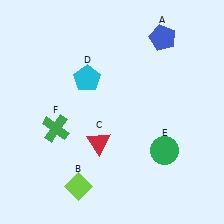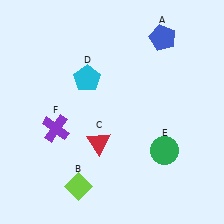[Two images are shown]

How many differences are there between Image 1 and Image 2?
There is 1 difference between the two images.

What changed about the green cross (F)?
In Image 1, F is green. In Image 2, it changed to purple.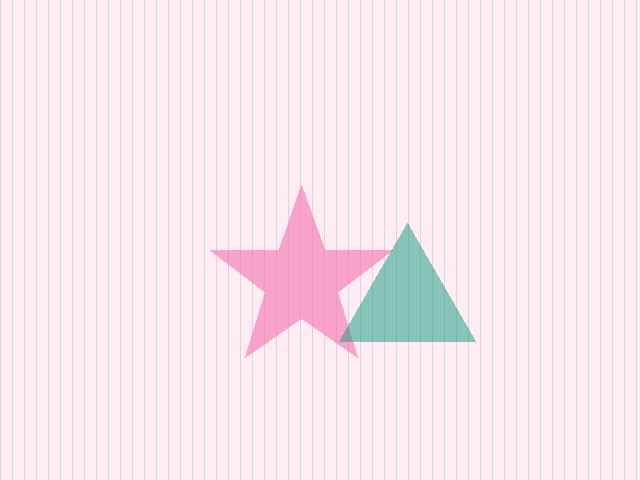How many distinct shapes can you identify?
There are 2 distinct shapes: a pink star, a teal triangle.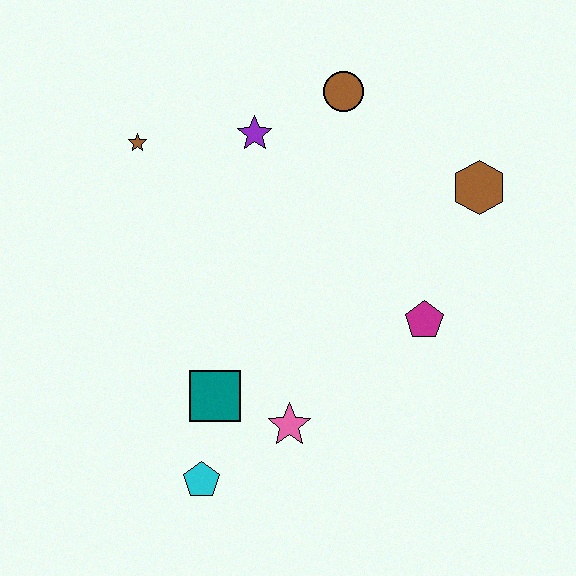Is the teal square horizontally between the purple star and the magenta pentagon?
No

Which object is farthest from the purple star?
The cyan pentagon is farthest from the purple star.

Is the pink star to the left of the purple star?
No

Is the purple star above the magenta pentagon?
Yes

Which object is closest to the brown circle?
The purple star is closest to the brown circle.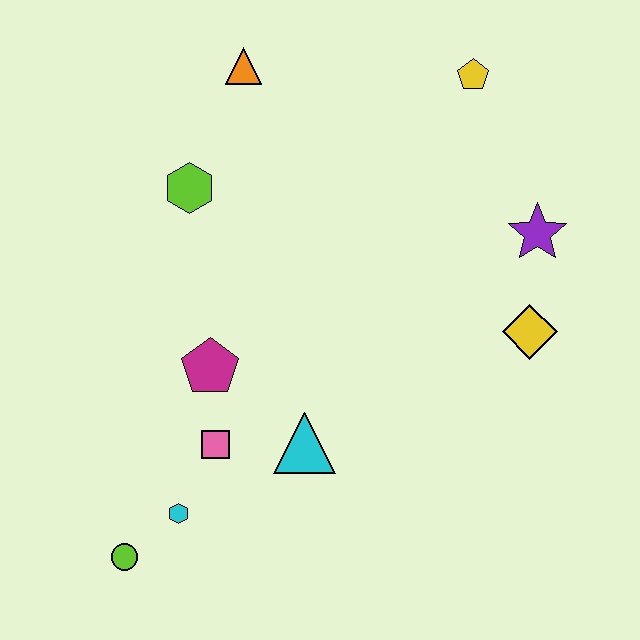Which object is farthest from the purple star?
The lime circle is farthest from the purple star.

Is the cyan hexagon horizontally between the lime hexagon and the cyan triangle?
No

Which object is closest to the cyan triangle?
The pink square is closest to the cyan triangle.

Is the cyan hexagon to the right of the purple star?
No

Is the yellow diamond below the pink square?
No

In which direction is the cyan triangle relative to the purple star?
The cyan triangle is to the left of the purple star.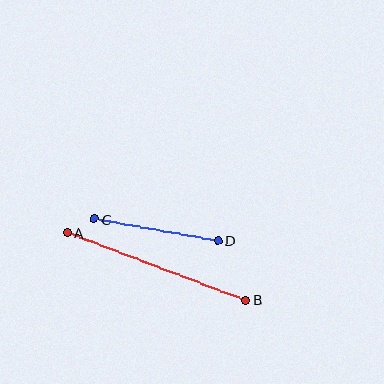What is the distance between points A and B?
The distance is approximately 191 pixels.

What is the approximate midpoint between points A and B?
The midpoint is at approximately (156, 266) pixels.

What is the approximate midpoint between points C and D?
The midpoint is at approximately (156, 230) pixels.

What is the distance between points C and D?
The distance is approximately 125 pixels.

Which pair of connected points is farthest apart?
Points A and B are farthest apart.